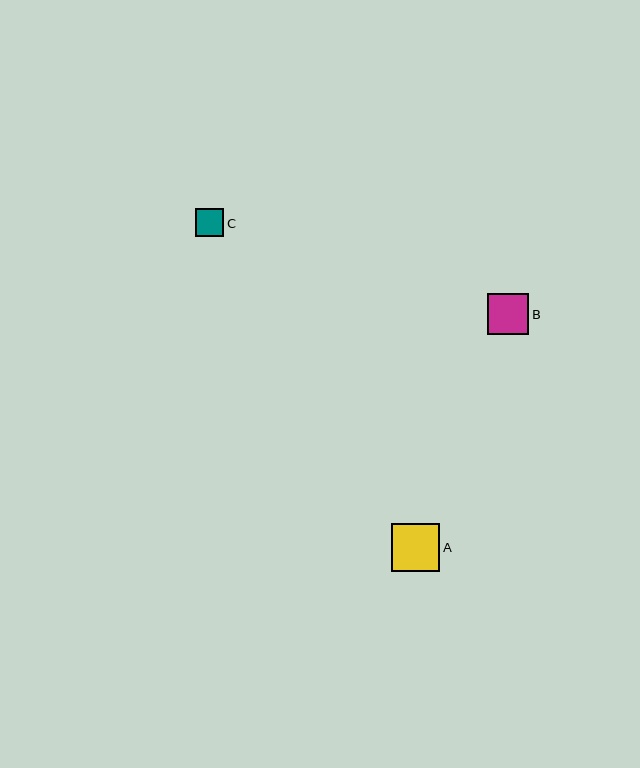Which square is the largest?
Square A is the largest with a size of approximately 48 pixels.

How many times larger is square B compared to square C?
Square B is approximately 1.5 times the size of square C.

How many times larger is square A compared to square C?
Square A is approximately 1.7 times the size of square C.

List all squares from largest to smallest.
From largest to smallest: A, B, C.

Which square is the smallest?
Square C is the smallest with a size of approximately 28 pixels.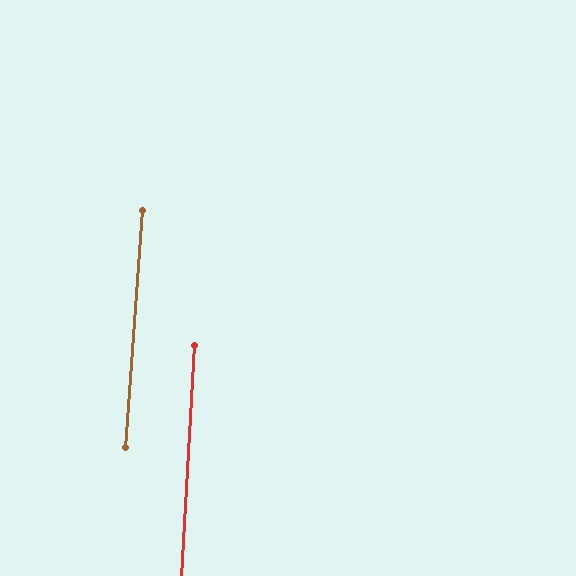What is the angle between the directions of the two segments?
Approximately 1 degree.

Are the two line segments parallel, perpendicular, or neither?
Parallel — their directions differ by only 0.9°.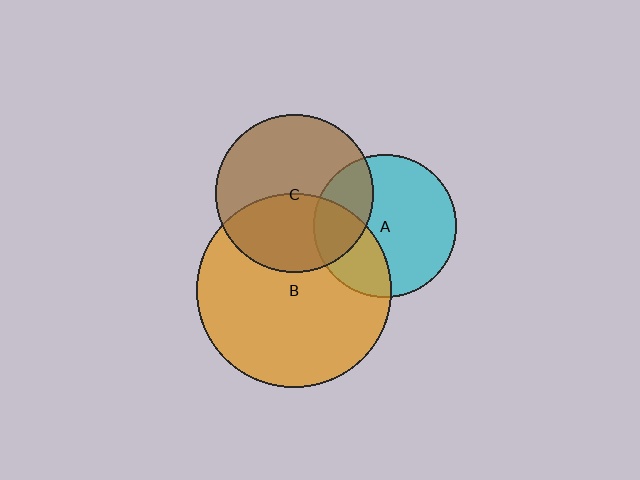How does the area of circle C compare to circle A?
Approximately 1.2 times.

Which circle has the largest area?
Circle B (orange).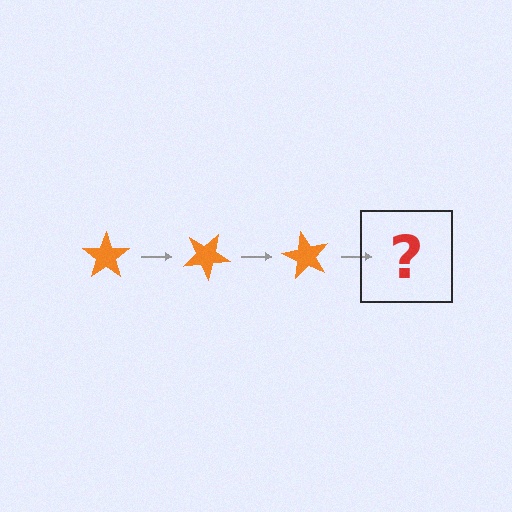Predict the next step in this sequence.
The next step is an orange star rotated 90 degrees.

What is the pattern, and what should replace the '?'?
The pattern is that the star rotates 30 degrees each step. The '?' should be an orange star rotated 90 degrees.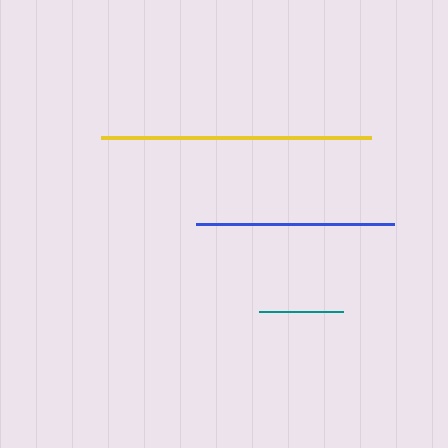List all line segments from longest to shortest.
From longest to shortest: yellow, blue, teal.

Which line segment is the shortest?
The teal line is the shortest at approximately 84 pixels.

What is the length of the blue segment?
The blue segment is approximately 198 pixels long.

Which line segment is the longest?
The yellow line is the longest at approximately 270 pixels.